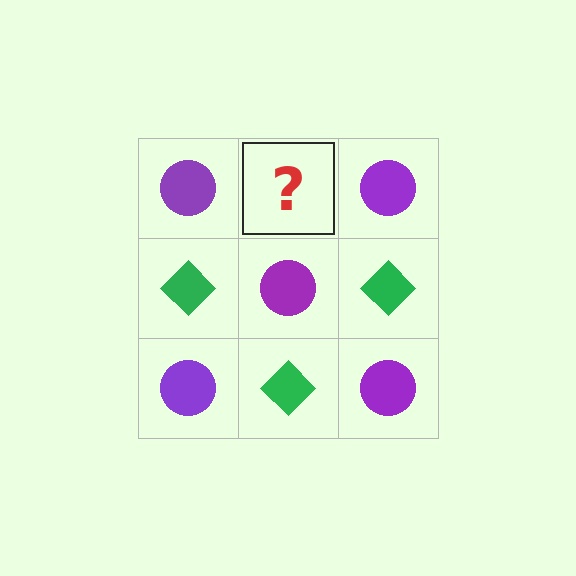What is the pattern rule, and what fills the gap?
The rule is that it alternates purple circle and green diamond in a checkerboard pattern. The gap should be filled with a green diamond.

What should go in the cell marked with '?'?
The missing cell should contain a green diamond.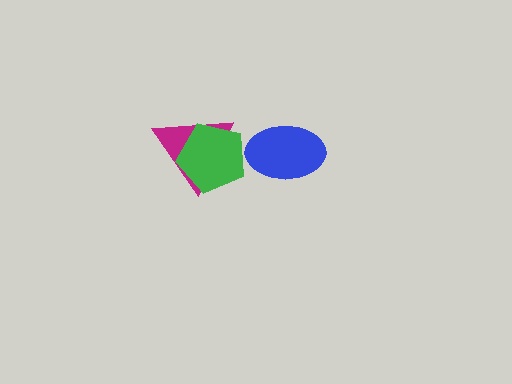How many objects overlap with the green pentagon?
1 object overlaps with the green pentagon.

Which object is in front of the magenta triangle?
The green pentagon is in front of the magenta triangle.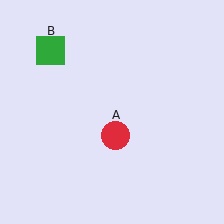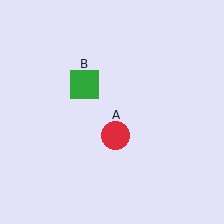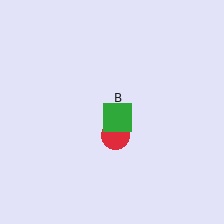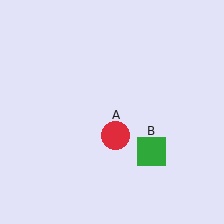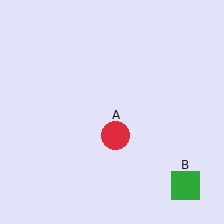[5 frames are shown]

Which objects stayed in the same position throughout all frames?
Red circle (object A) remained stationary.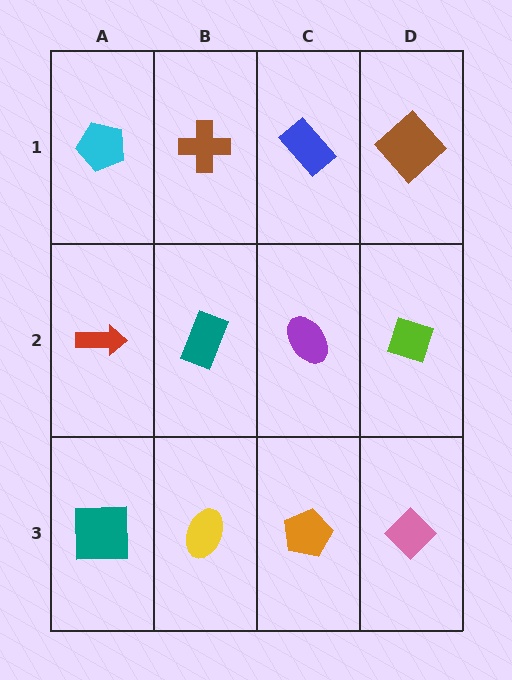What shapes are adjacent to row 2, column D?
A brown diamond (row 1, column D), a pink diamond (row 3, column D), a purple ellipse (row 2, column C).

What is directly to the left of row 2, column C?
A teal rectangle.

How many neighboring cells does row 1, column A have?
2.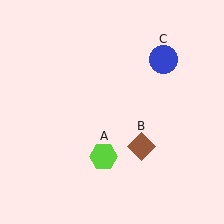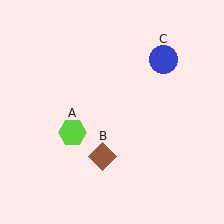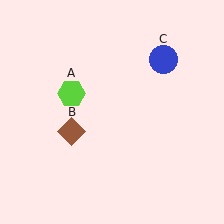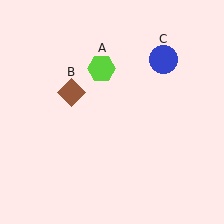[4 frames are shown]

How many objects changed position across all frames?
2 objects changed position: lime hexagon (object A), brown diamond (object B).